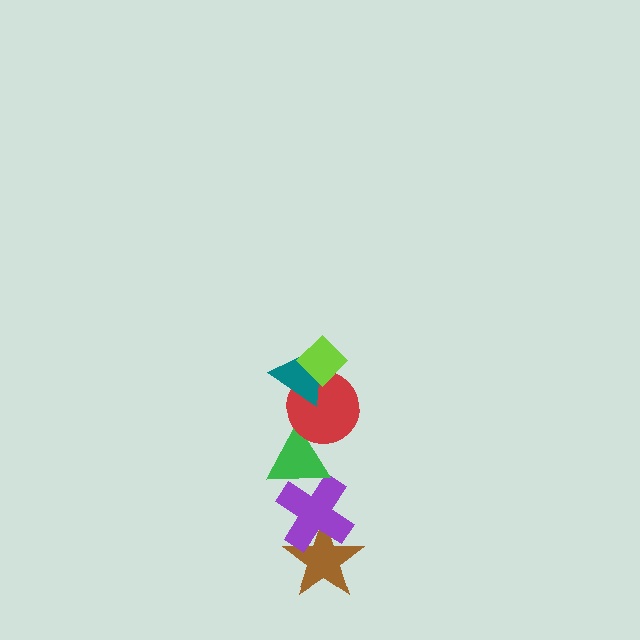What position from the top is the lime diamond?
The lime diamond is 1st from the top.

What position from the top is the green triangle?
The green triangle is 4th from the top.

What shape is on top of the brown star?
The purple cross is on top of the brown star.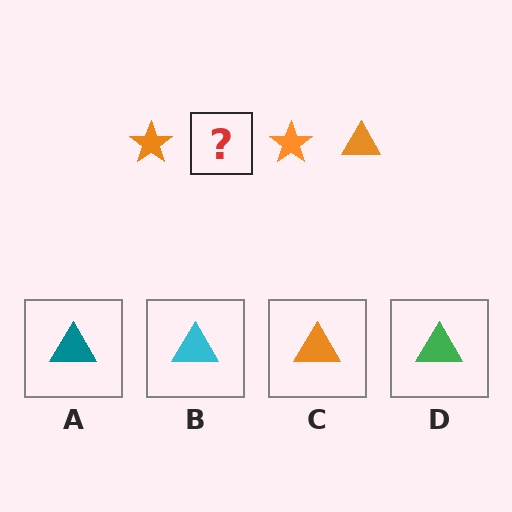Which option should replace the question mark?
Option C.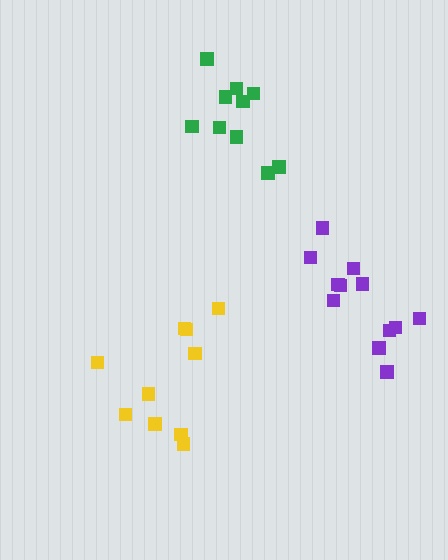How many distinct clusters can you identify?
There are 3 distinct clusters.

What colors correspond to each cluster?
The clusters are colored: purple, yellow, green.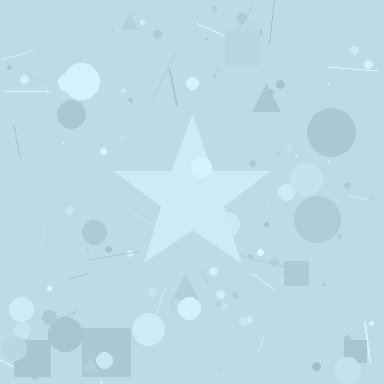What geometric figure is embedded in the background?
A star is embedded in the background.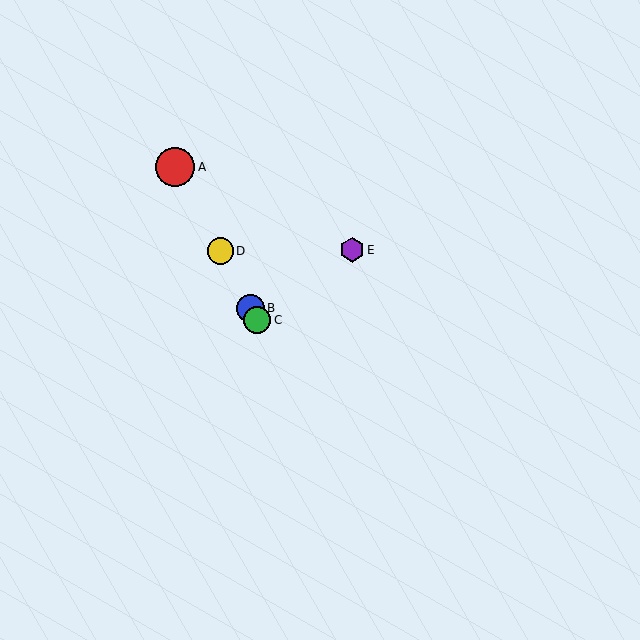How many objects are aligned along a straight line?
4 objects (A, B, C, D) are aligned along a straight line.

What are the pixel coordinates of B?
Object B is at (250, 308).